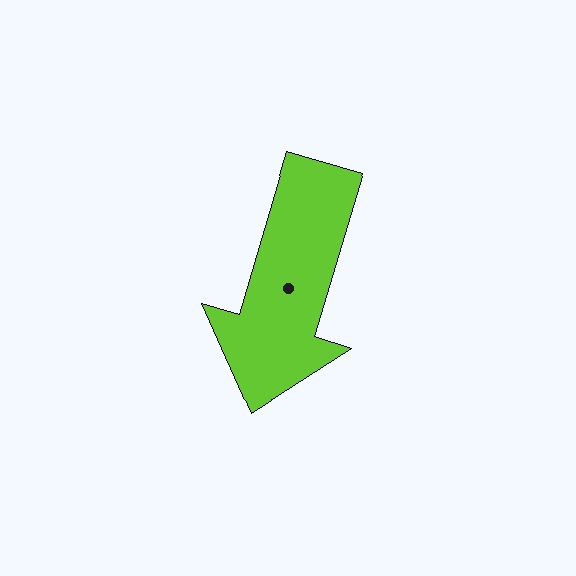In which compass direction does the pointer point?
South.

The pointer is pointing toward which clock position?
Roughly 7 o'clock.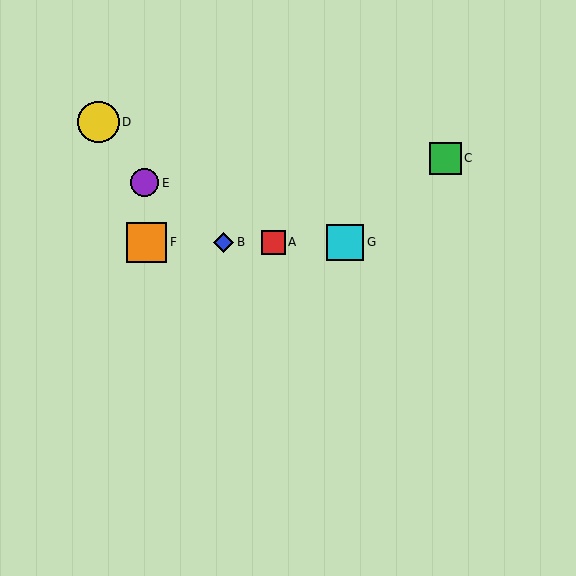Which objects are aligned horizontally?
Objects A, B, F, G are aligned horizontally.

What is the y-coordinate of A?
Object A is at y≈242.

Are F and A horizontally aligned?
Yes, both are at y≈242.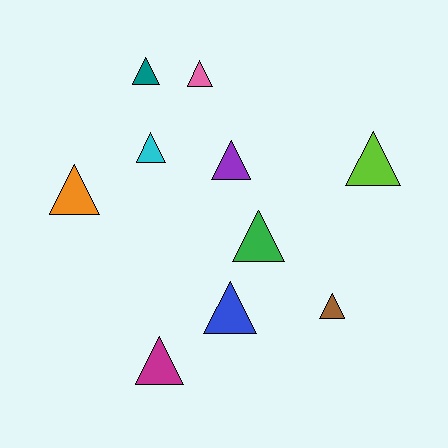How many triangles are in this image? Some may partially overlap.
There are 10 triangles.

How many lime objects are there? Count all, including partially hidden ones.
There is 1 lime object.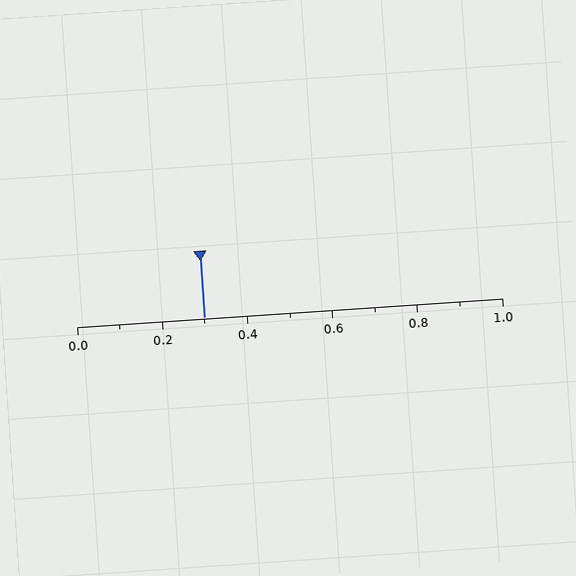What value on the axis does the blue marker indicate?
The marker indicates approximately 0.3.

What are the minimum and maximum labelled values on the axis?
The axis runs from 0.0 to 1.0.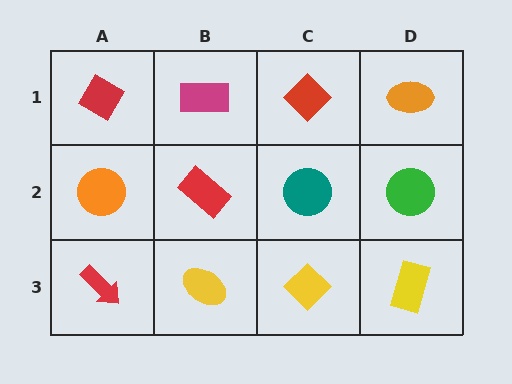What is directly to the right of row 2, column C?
A green circle.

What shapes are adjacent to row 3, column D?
A green circle (row 2, column D), a yellow diamond (row 3, column C).